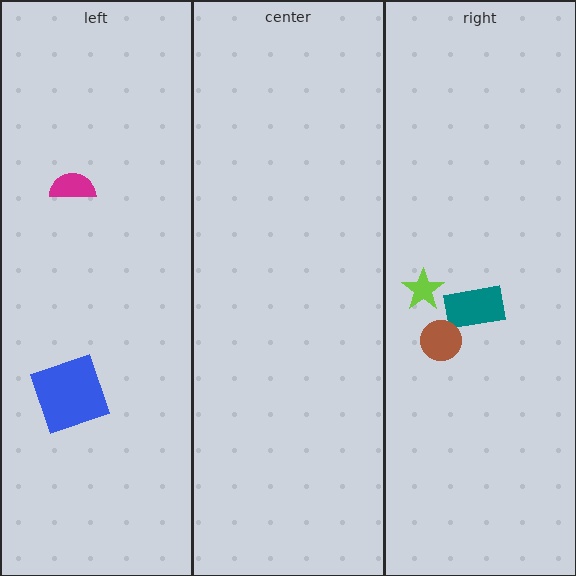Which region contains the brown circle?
The right region.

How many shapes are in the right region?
3.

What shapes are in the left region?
The magenta semicircle, the blue square.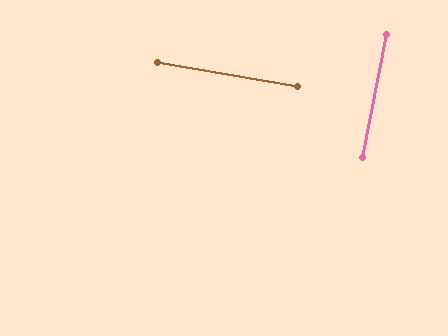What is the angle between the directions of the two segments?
Approximately 88 degrees.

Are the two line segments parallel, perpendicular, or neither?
Perpendicular — they meet at approximately 88°.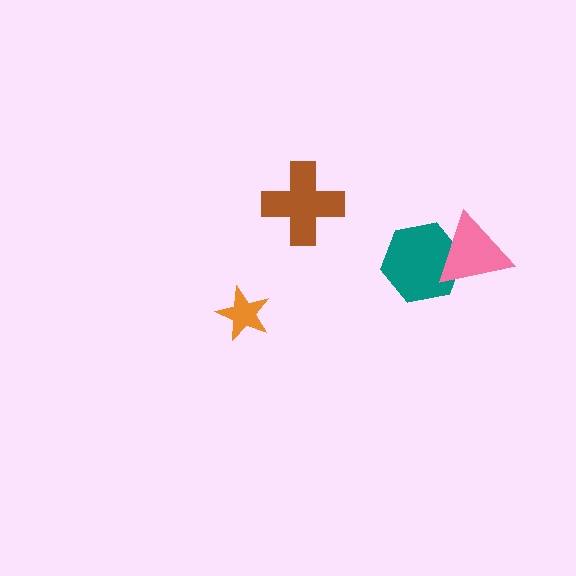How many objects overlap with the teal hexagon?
1 object overlaps with the teal hexagon.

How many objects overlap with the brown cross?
0 objects overlap with the brown cross.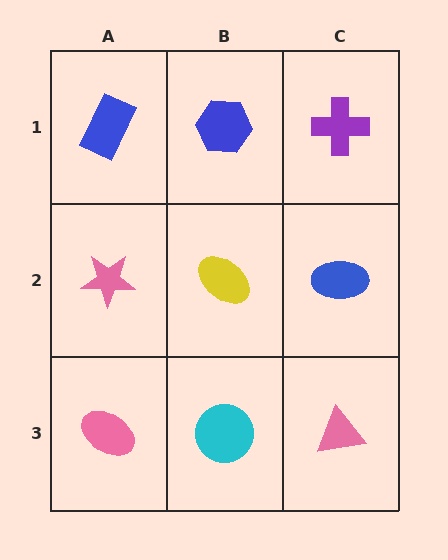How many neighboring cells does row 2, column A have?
3.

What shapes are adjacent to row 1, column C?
A blue ellipse (row 2, column C), a blue hexagon (row 1, column B).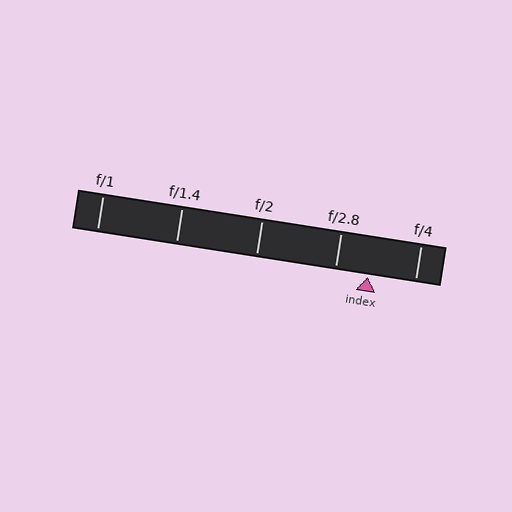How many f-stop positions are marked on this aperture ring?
There are 5 f-stop positions marked.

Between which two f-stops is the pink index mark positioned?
The index mark is between f/2.8 and f/4.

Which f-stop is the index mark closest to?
The index mark is closest to f/2.8.